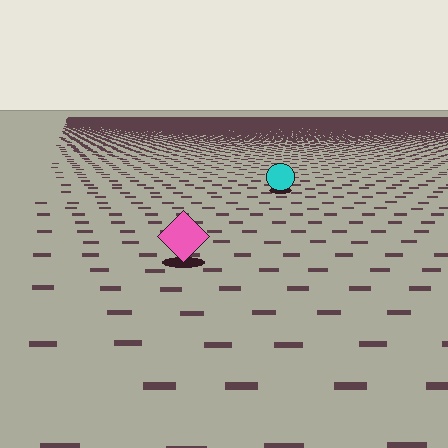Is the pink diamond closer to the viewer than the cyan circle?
Yes. The pink diamond is closer — you can tell from the texture gradient: the ground texture is coarser near it.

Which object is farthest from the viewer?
The cyan circle is farthest from the viewer. It appears smaller and the ground texture around it is denser.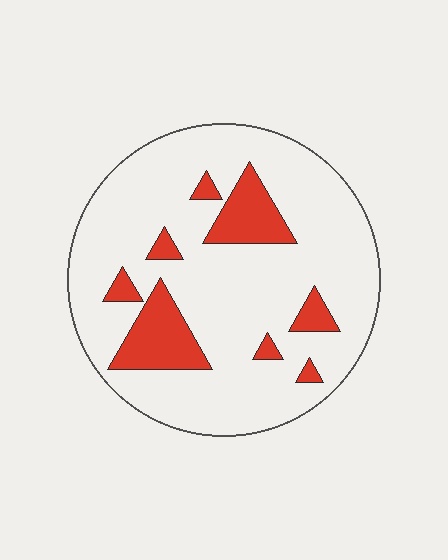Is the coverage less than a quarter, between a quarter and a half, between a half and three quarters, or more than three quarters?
Less than a quarter.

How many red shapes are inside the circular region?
8.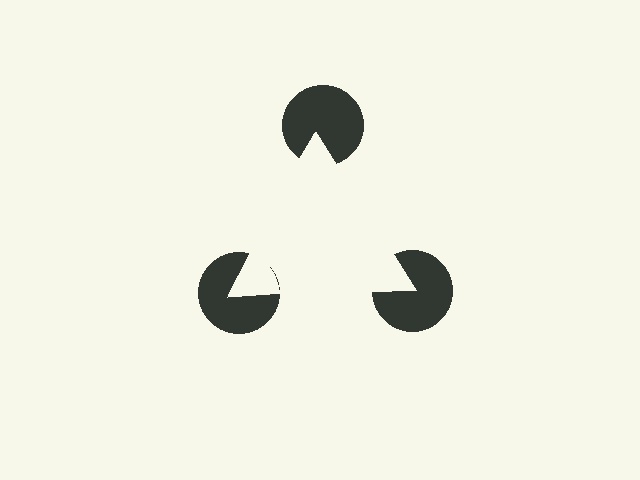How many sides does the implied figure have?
3 sides.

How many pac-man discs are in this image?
There are 3 — one at each vertex of the illusory triangle.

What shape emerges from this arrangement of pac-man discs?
An illusory triangle — its edges are inferred from the aligned wedge cuts in the pac-man discs, not physically drawn.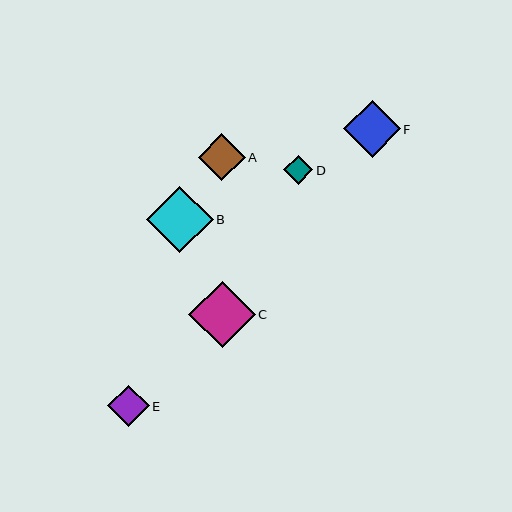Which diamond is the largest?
Diamond C is the largest with a size of approximately 67 pixels.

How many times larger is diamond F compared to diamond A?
Diamond F is approximately 1.2 times the size of diamond A.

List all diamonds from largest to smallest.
From largest to smallest: C, B, F, A, E, D.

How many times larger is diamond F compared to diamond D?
Diamond F is approximately 2.0 times the size of diamond D.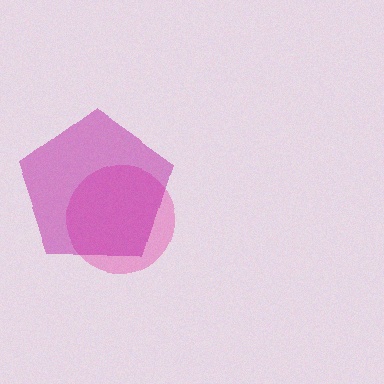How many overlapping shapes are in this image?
There are 2 overlapping shapes in the image.